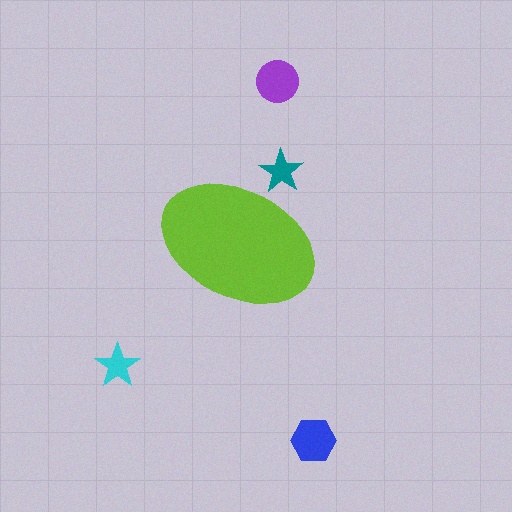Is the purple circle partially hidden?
No, the purple circle is fully visible.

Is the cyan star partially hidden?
No, the cyan star is fully visible.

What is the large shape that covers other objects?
A lime ellipse.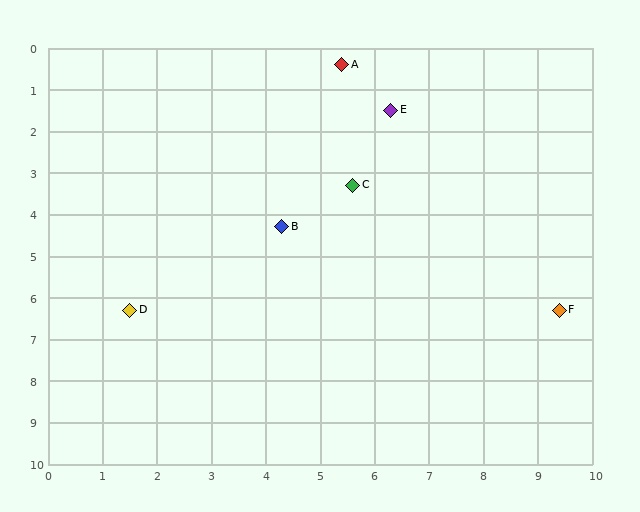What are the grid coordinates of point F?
Point F is at approximately (9.4, 6.3).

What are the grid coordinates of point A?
Point A is at approximately (5.4, 0.4).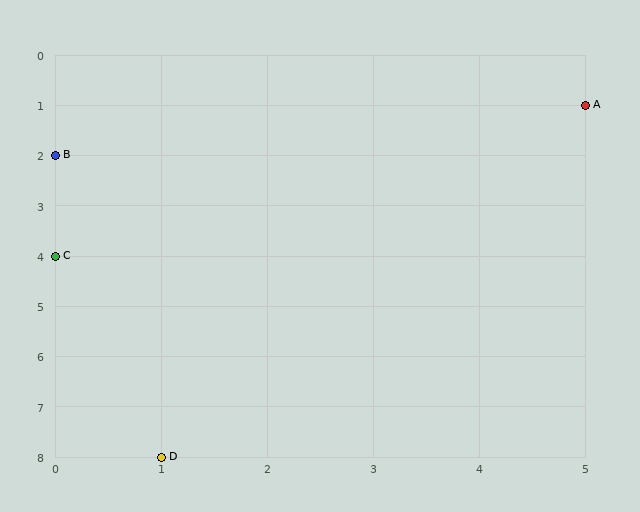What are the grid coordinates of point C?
Point C is at grid coordinates (0, 4).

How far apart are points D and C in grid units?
Points D and C are 1 column and 4 rows apart (about 4.1 grid units diagonally).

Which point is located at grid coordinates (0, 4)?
Point C is at (0, 4).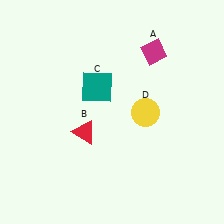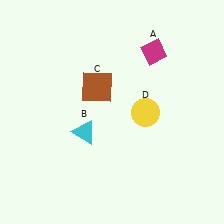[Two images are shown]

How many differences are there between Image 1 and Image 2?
There are 2 differences between the two images.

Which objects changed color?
B changed from red to cyan. C changed from teal to brown.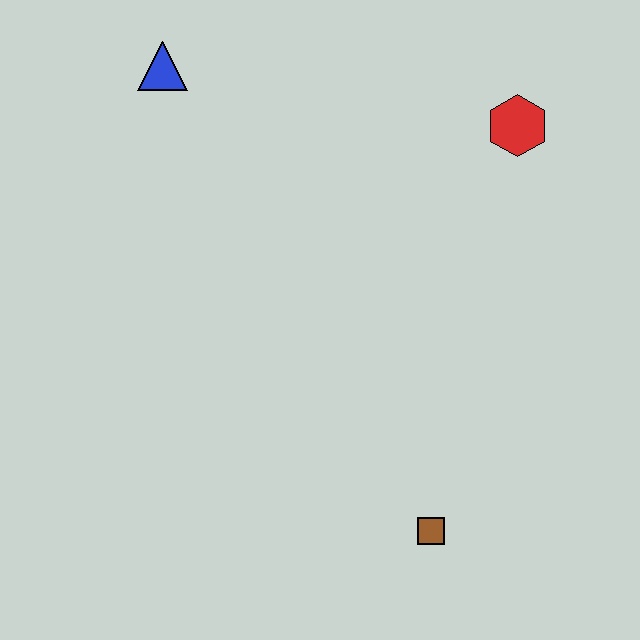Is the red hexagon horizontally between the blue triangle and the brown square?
No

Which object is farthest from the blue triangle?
The brown square is farthest from the blue triangle.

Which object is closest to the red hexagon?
The blue triangle is closest to the red hexagon.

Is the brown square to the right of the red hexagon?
No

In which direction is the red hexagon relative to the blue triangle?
The red hexagon is to the right of the blue triangle.